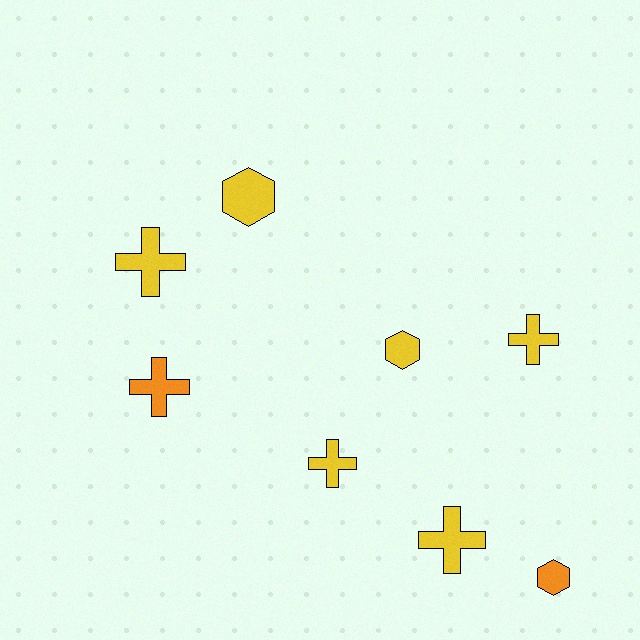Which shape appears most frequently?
Cross, with 5 objects.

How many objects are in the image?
There are 8 objects.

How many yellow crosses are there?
There are 4 yellow crosses.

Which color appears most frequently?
Yellow, with 6 objects.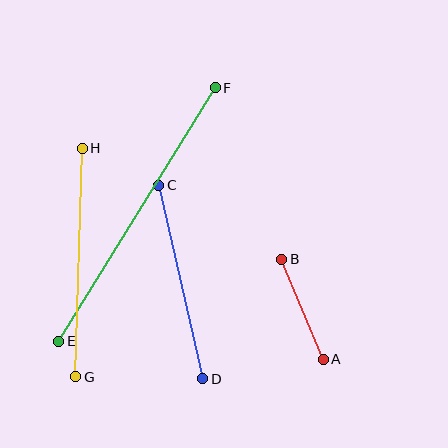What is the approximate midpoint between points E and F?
The midpoint is at approximately (137, 214) pixels.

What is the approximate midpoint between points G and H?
The midpoint is at approximately (79, 263) pixels.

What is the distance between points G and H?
The distance is approximately 228 pixels.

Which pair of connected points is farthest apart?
Points E and F are farthest apart.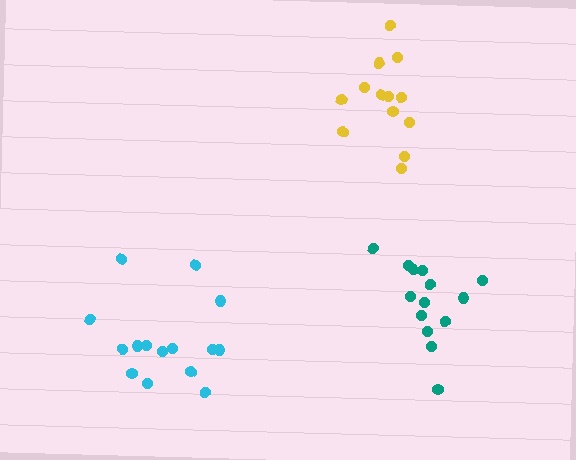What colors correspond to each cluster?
The clusters are colored: teal, yellow, cyan.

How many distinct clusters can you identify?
There are 3 distinct clusters.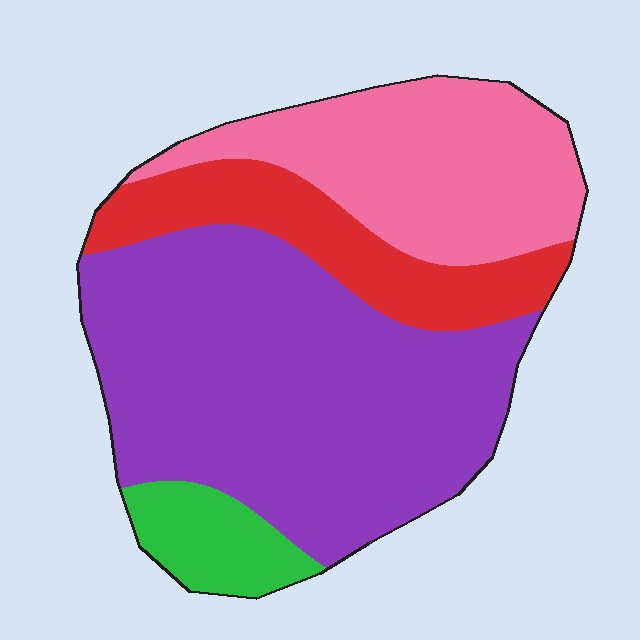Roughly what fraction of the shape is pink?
Pink takes up less than a quarter of the shape.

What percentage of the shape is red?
Red takes up about one sixth (1/6) of the shape.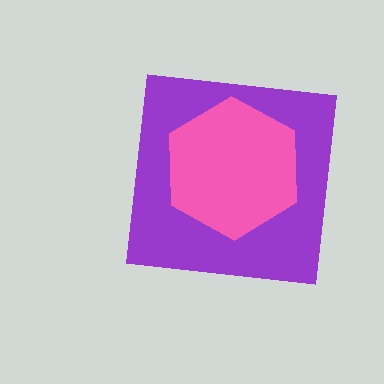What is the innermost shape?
The pink hexagon.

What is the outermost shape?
The purple square.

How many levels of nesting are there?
2.